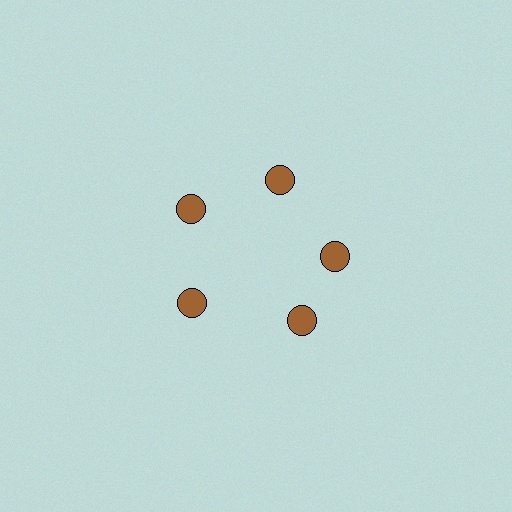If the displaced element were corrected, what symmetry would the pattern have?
It would have 5-fold rotational symmetry — the pattern would map onto itself every 72 degrees.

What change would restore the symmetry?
The symmetry would be restored by rotating it back into even spacing with its neighbors so that all 5 circles sit at equal angles and equal distance from the center.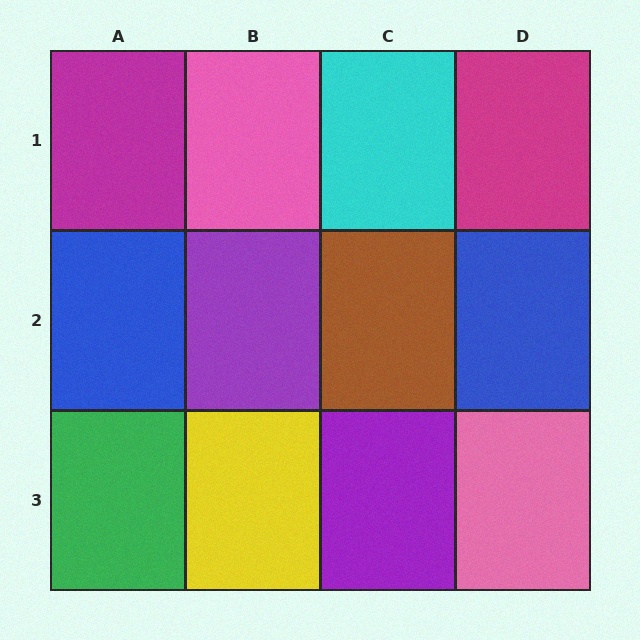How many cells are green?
1 cell is green.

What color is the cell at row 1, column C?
Cyan.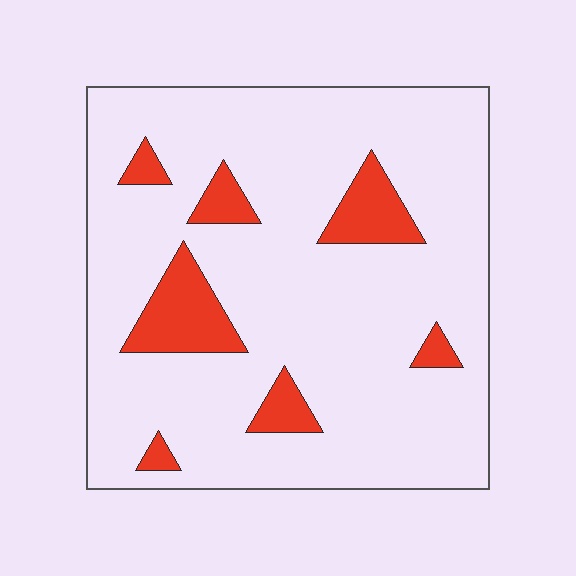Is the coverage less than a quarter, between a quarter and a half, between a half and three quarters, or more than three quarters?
Less than a quarter.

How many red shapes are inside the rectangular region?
7.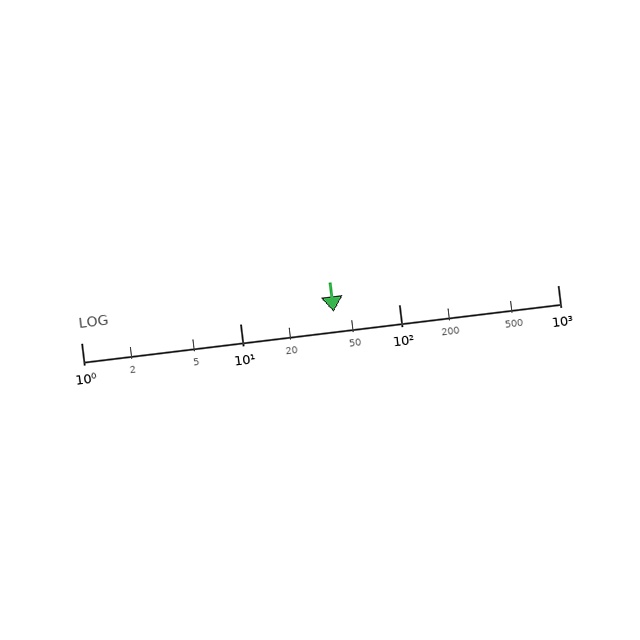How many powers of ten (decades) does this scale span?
The scale spans 3 decades, from 1 to 1000.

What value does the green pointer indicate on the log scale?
The pointer indicates approximately 39.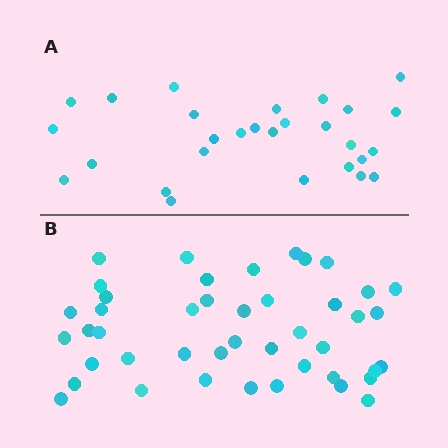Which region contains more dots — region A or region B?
Region B (the bottom region) has more dots.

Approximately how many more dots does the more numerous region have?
Region B has approximately 15 more dots than region A.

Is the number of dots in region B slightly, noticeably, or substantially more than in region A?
Region B has substantially more. The ratio is roughly 1.6 to 1.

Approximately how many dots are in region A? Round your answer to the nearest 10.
About 30 dots. (The exact count is 28, which rounds to 30.)